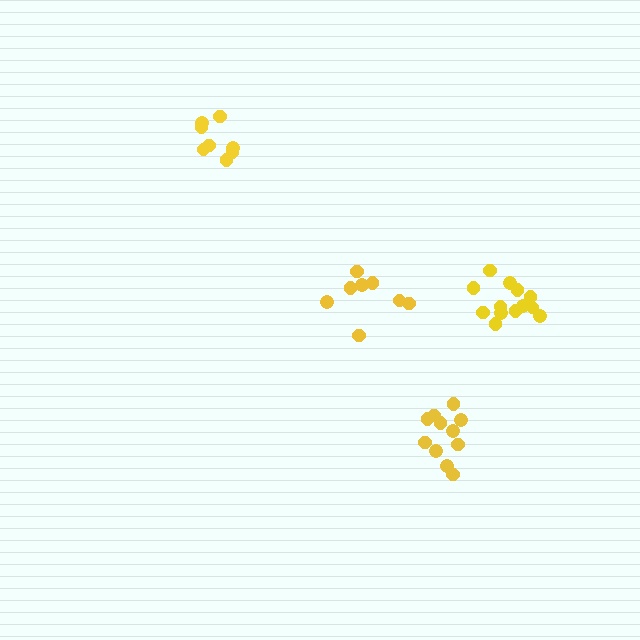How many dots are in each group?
Group 1: 8 dots, Group 2: 11 dots, Group 3: 8 dots, Group 4: 13 dots (40 total).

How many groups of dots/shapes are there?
There are 4 groups.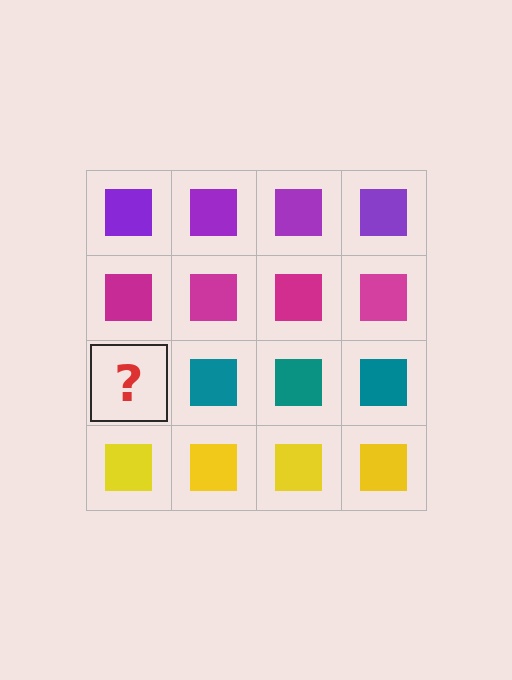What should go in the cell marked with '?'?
The missing cell should contain a teal square.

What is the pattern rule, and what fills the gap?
The rule is that each row has a consistent color. The gap should be filled with a teal square.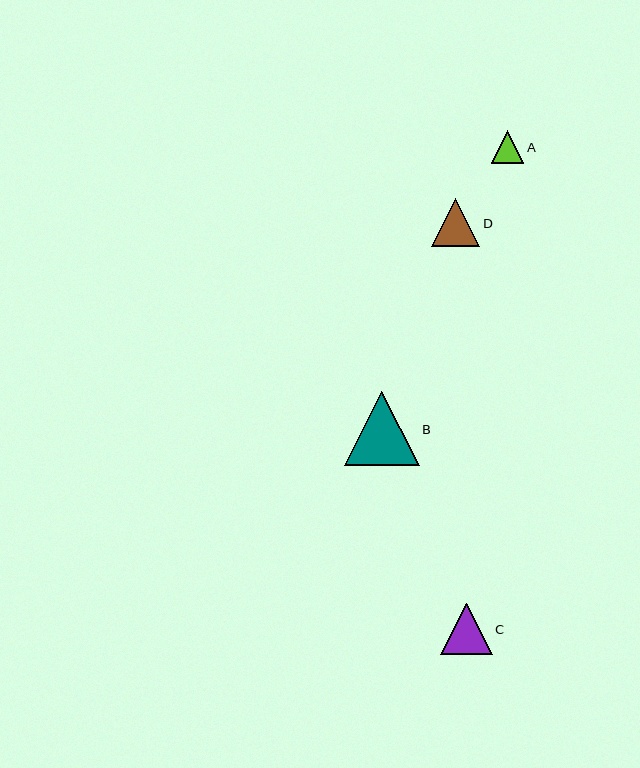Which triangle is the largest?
Triangle B is the largest with a size of approximately 74 pixels.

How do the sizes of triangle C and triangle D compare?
Triangle C and triangle D are approximately the same size.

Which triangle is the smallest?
Triangle A is the smallest with a size of approximately 32 pixels.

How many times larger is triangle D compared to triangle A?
Triangle D is approximately 1.5 times the size of triangle A.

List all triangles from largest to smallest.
From largest to smallest: B, C, D, A.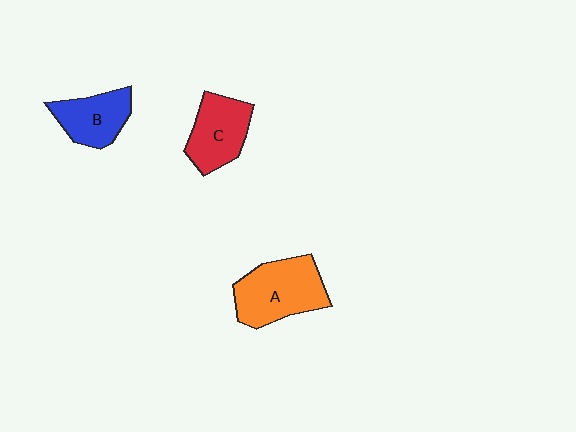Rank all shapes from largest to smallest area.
From largest to smallest: A (orange), C (red), B (blue).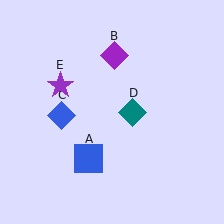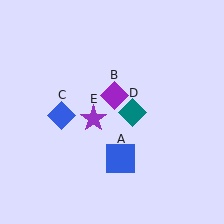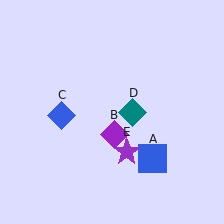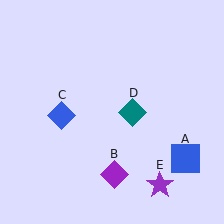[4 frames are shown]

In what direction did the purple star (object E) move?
The purple star (object E) moved down and to the right.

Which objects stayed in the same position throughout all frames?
Blue diamond (object C) and teal diamond (object D) remained stationary.